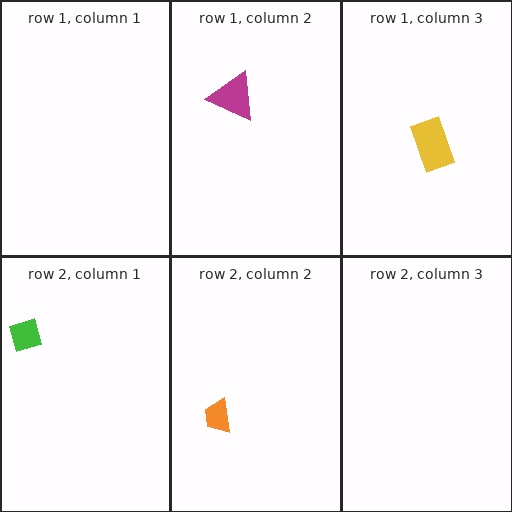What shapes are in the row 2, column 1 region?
The green diamond.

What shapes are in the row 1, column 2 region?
The magenta triangle.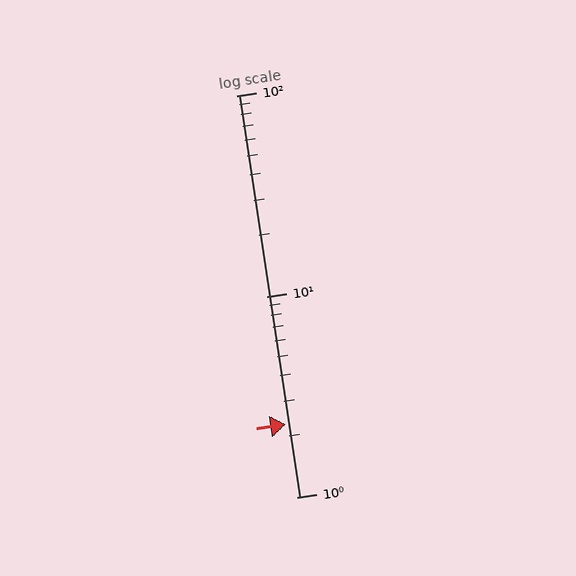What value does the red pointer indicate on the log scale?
The pointer indicates approximately 2.3.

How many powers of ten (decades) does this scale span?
The scale spans 2 decades, from 1 to 100.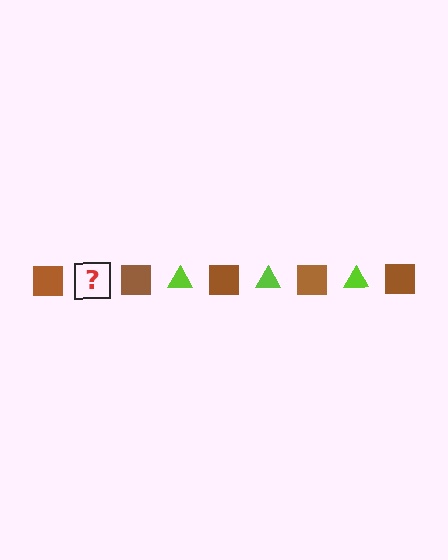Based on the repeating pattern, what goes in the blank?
The blank should be a lime triangle.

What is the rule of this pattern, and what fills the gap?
The rule is that the pattern alternates between brown square and lime triangle. The gap should be filled with a lime triangle.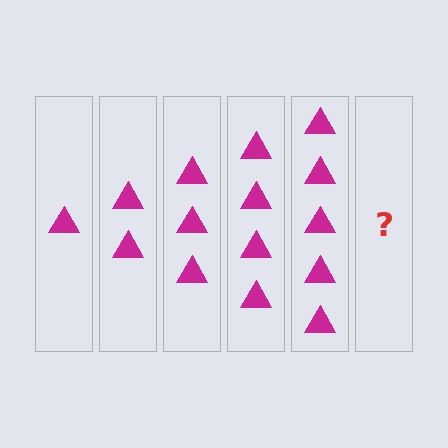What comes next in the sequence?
The next element should be 6 triangles.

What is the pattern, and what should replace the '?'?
The pattern is that each step adds one more triangle. The '?' should be 6 triangles.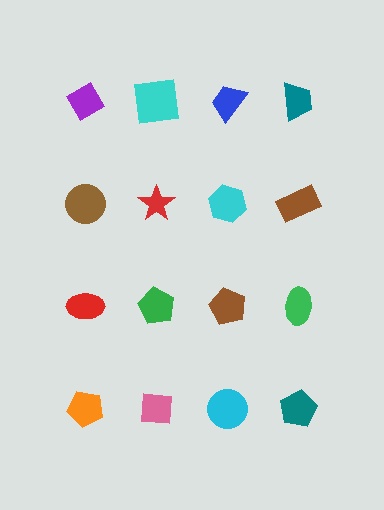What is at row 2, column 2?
A red star.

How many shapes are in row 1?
4 shapes.